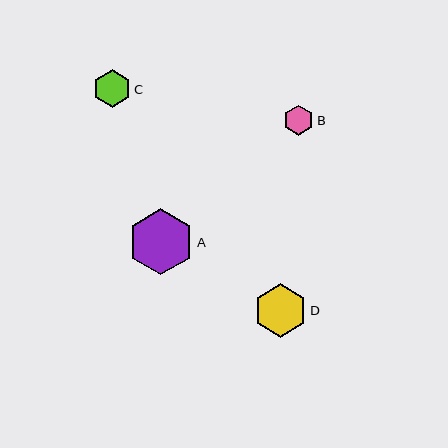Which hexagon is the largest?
Hexagon A is the largest with a size of approximately 66 pixels.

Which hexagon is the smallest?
Hexagon B is the smallest with a size of approximately 30 pixels.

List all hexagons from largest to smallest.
From largest to smallest: A, D, C, B.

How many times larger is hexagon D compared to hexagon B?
Hexagon D is approximately 1.8 times the size of hexagon B.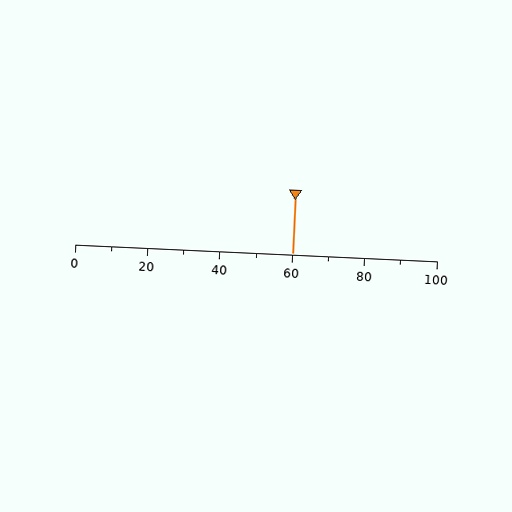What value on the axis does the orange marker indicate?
The marker indicates approximately 60.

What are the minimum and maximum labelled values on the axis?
The axis runs from 0 to 100.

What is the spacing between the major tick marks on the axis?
The major ticks are spaced 20 apart.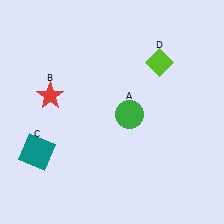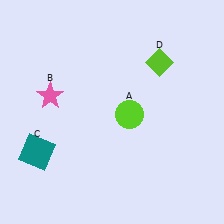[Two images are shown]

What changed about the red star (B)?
In Image 1, B is red. In Image 2, it changed to pink.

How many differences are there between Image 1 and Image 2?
There are 2 differences between the two images.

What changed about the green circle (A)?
In Image 1, A is green. In Image 2, it changed to lime.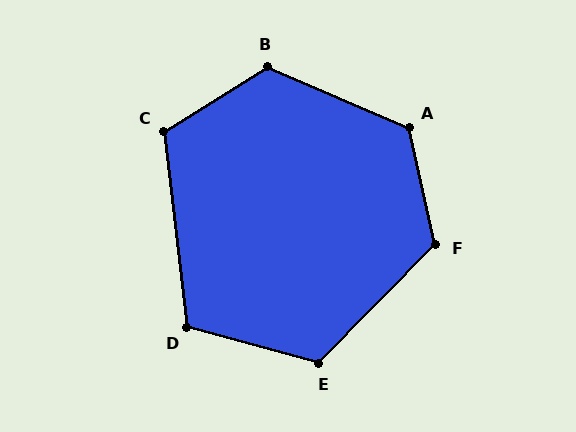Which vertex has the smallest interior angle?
D, at approximately 112 degrees.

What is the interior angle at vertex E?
Approximately 119 degrees (obtuse).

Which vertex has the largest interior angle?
A, at approximately 126 degrees.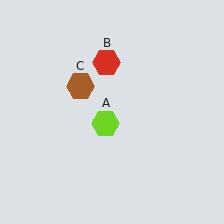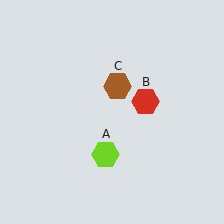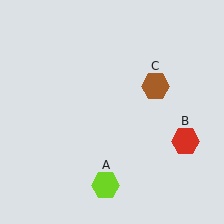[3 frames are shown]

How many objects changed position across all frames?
3 objects changed position: lime hexagon (object A), red hexagon (object B), brown hexagon (object C).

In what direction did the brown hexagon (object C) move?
The brown hexagon (object C) moved right.